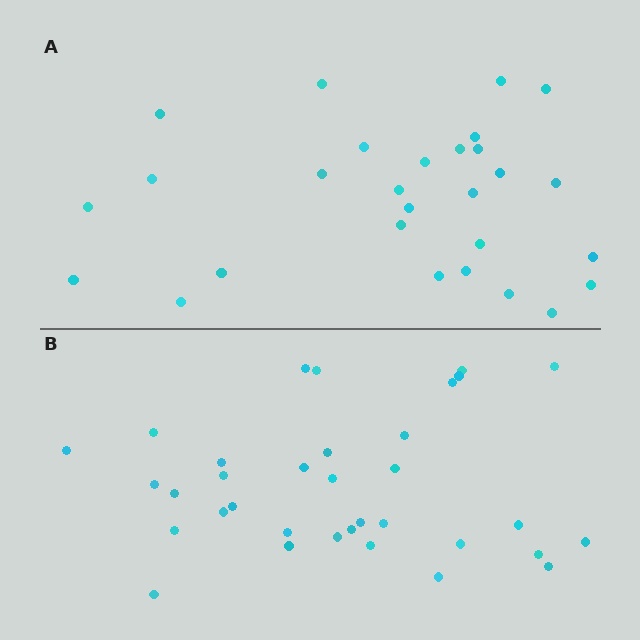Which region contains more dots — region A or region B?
Region B (the bottom region) has more dots.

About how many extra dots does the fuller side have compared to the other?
Region B has about 6 more dots than region A.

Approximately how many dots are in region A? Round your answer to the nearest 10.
About 30 dots. (The exact count is 28, which rounds to 30.)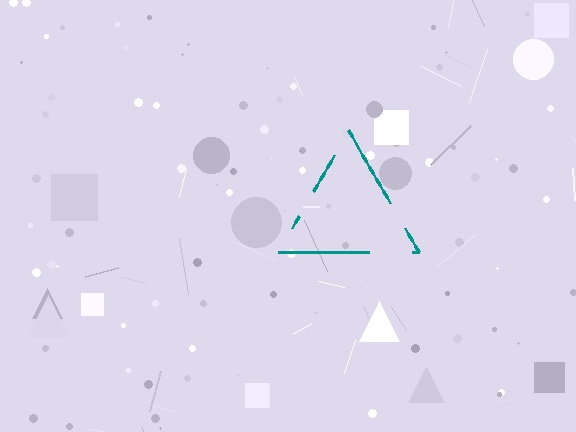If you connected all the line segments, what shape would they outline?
They would outline a triangle.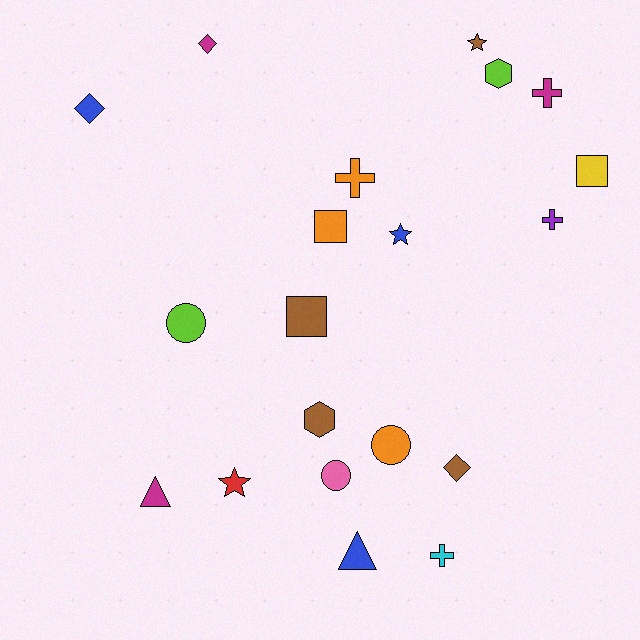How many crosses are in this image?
There are 4 crosses.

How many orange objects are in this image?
There are 3 orange objects.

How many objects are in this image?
There are 20 objects.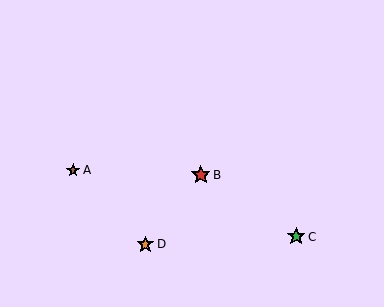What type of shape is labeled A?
Shape A is a brown star.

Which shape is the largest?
The red star (labeled B) is the largest.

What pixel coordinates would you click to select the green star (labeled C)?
Click at (296, 237) to select the green star C.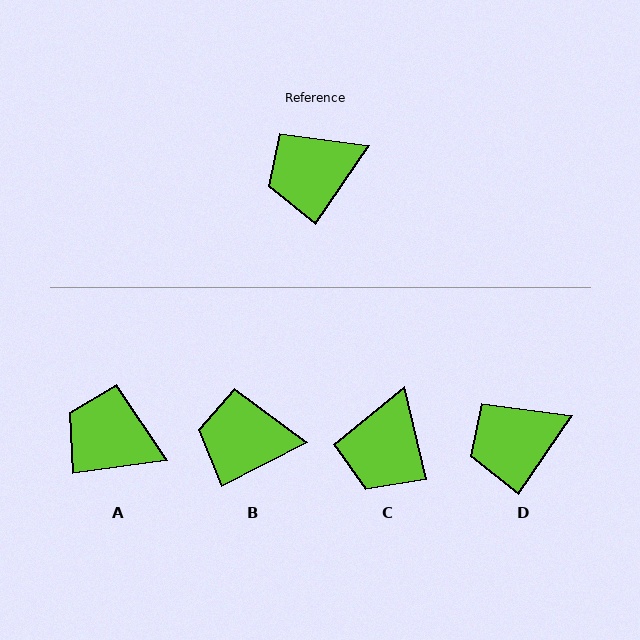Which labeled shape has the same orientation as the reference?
D.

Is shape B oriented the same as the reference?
No, it is off by about 29 degrees.